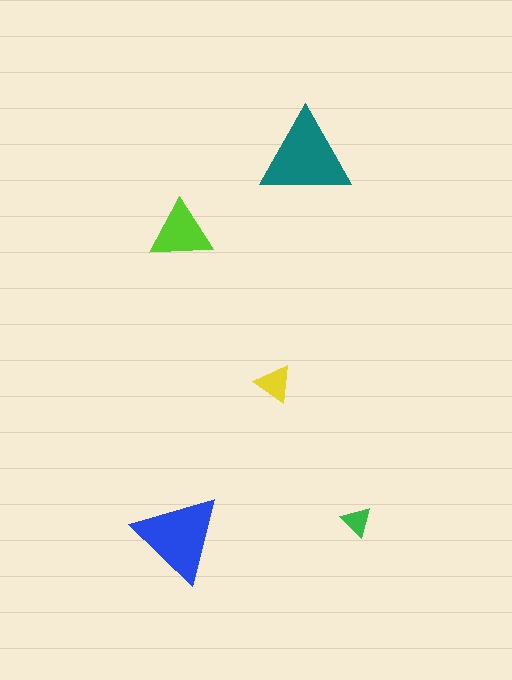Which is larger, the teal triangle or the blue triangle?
The teal one.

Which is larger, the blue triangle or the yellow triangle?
The blue one.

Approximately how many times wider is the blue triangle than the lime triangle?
About 1.5 times wider.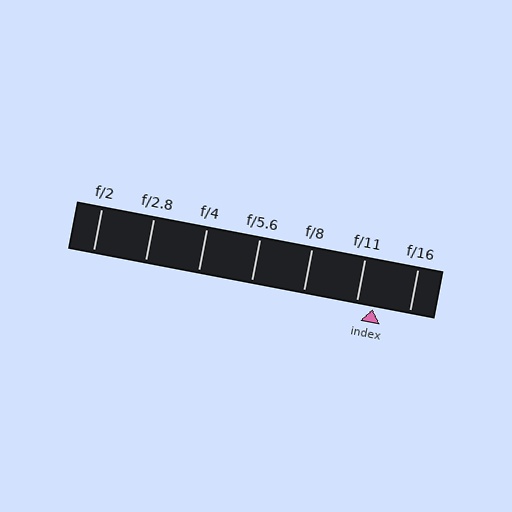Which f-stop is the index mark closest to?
The index mark is closest to f/11.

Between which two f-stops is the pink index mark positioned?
The index mark is between f/11 and f/16.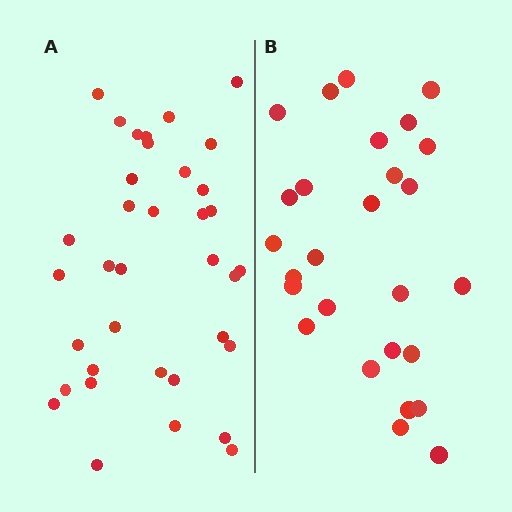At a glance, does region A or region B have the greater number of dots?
Region A (the left region) has more dots.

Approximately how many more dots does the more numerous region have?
Region A has roughly 8 or so more dots than region B.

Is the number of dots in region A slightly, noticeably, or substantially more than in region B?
Region A has noticeably more, but not dramatically so. The ratio is roughly 1.3 to 1.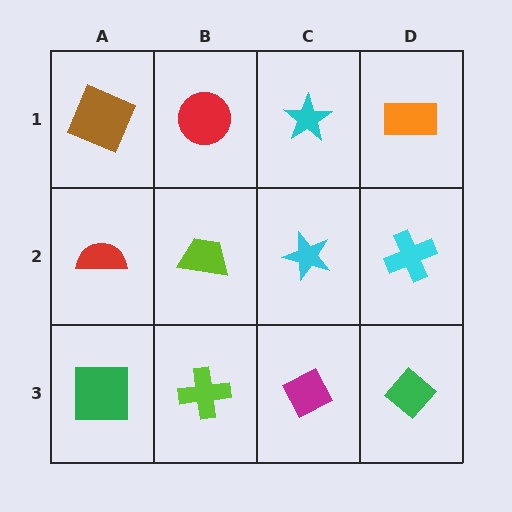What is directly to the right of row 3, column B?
A magenta diamond.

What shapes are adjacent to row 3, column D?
A cyan cross (row 2, column D), a magenta diamond (row 3, column C).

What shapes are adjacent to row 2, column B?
A red circle (row 1, column B), a lime cross (row 3, column B), a red semicircle (row 2, column A), a cyan star (row 2, column C).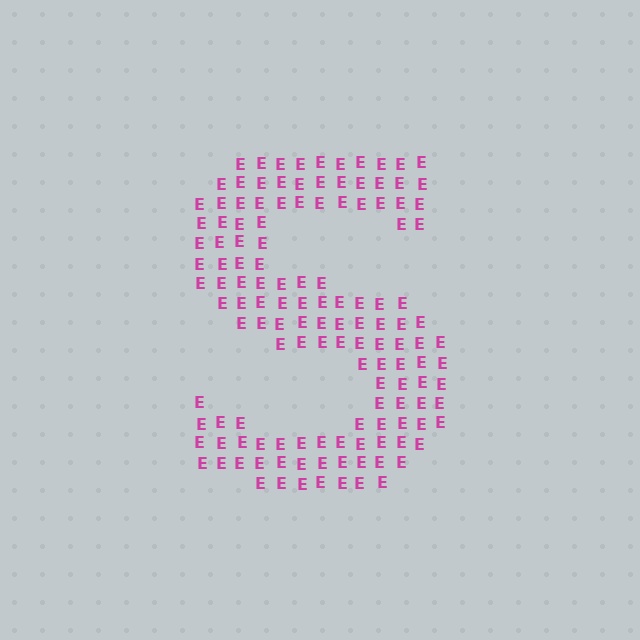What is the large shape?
The large shape is the letter S.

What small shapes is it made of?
It is made of small letter E's.